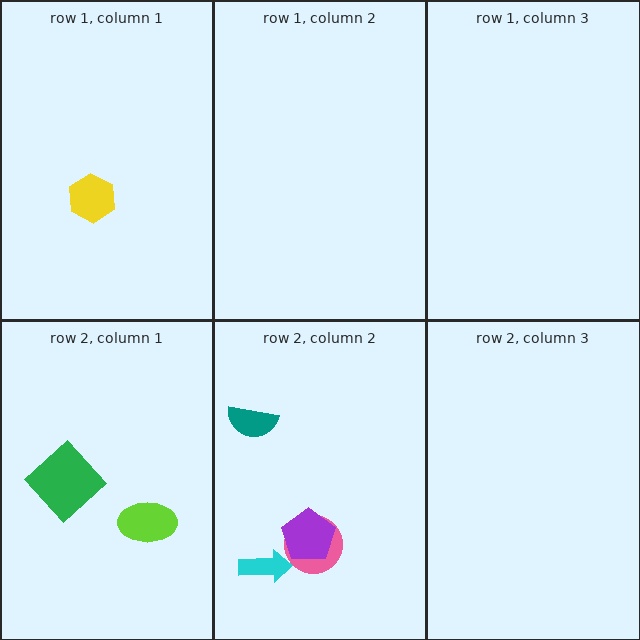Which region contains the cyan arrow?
The row 2, column 2 region.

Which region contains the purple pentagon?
The row 2, column 2 region.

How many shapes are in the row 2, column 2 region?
4.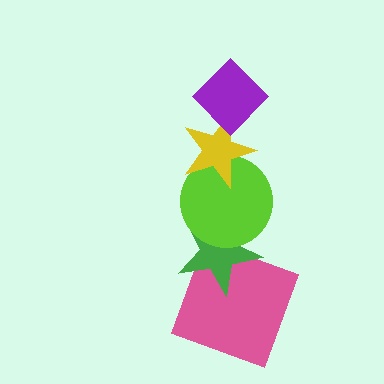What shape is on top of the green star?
The lime circle is on top of the green star.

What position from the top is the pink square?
The pink square is 5th from the top.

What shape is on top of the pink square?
The green star is on top of the pink square.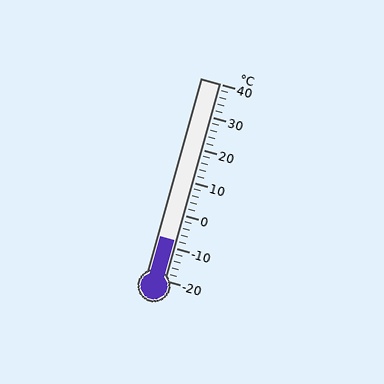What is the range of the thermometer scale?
The thermometer scale ranges from -20°C to 40°C.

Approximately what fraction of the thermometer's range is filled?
The thermometer is filled to approximately 20% of its range.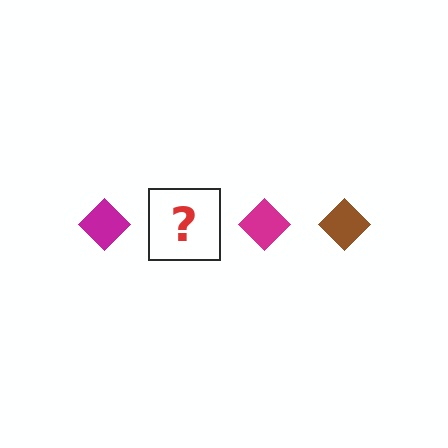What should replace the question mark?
The question mark should be replaced with a brown diamond.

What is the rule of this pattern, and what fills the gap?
The rule is that the pattern cycles through magenta, brown diamonds. The gap should be filled with a brown diamond.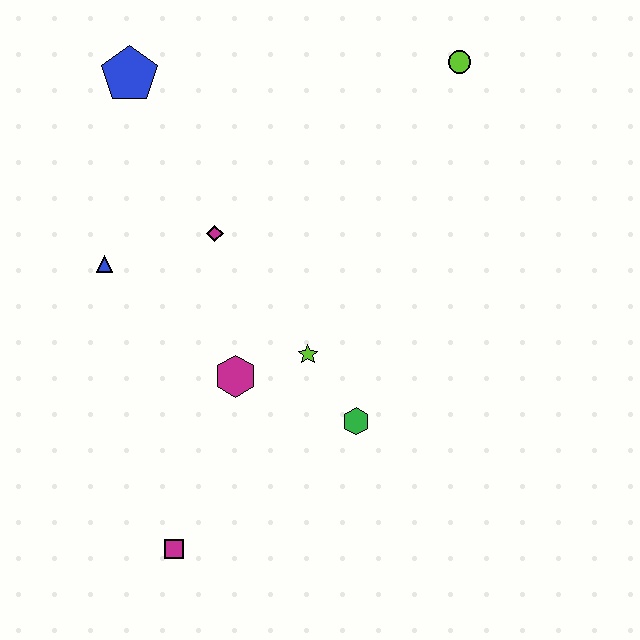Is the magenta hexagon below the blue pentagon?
Yes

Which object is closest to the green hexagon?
The lime star is closest to the green hexagon.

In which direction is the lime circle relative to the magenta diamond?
The lime circle is to the right of the magenta diamond.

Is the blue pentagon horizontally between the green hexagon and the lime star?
No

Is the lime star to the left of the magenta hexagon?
No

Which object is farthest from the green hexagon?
The blue pentagon is farthest from the green hexagon.